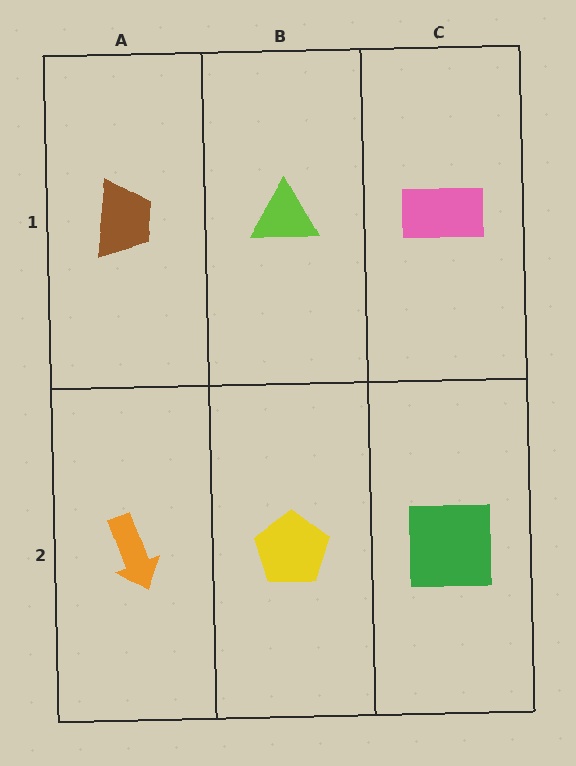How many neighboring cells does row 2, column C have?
2.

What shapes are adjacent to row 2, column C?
A pink rectangle (row 1, column C), a yellow pentagon (row 2, column B).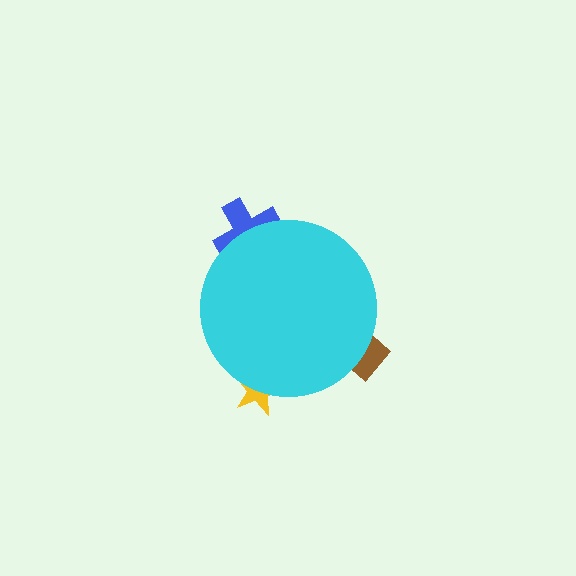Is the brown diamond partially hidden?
Yes, the brown diamond is partially hidden behind the cyan circle.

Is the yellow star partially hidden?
Yes, the yellow star is partially hidden behind the cyan circle.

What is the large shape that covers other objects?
A cyan circle.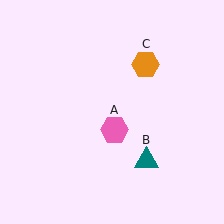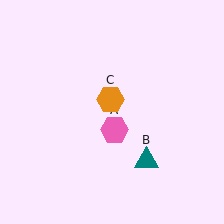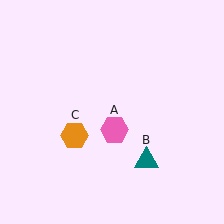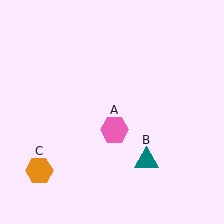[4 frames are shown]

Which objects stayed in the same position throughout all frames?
Pink hexagon (object A) and teal triangle (object B) remained stationary.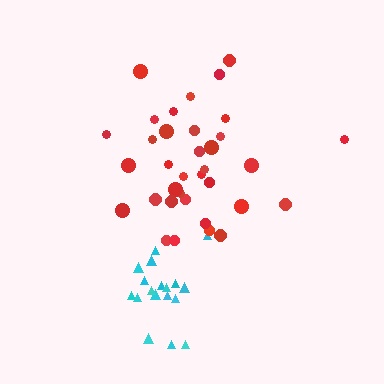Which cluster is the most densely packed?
Cyan.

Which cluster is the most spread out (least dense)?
Red.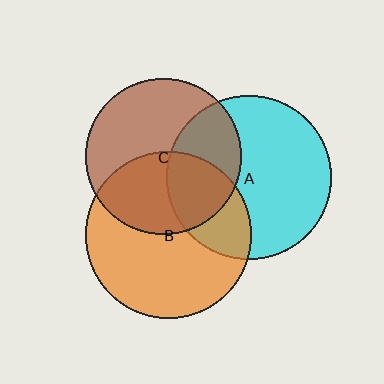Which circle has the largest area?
Circle B (orange).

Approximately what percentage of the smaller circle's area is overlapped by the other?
Approximately 45%.